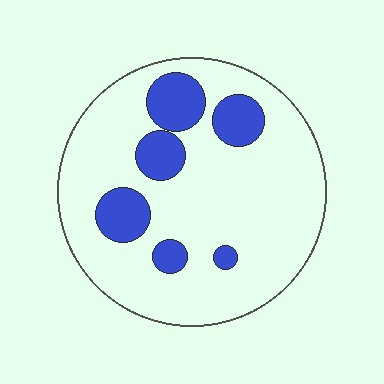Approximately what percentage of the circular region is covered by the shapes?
Approximately 20%.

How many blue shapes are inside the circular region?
6.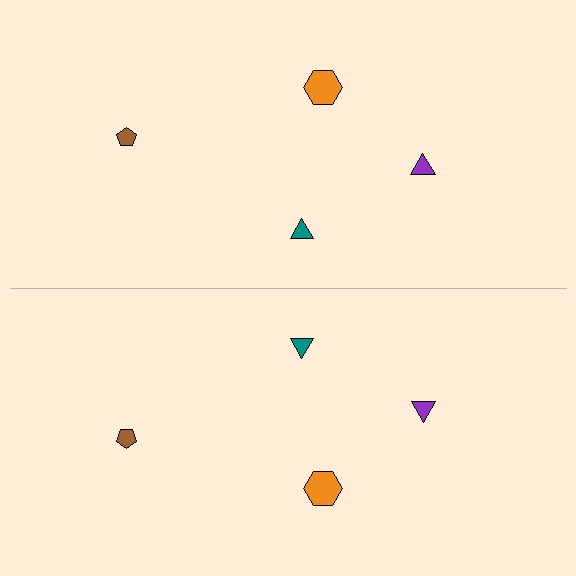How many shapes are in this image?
There are 8 shapes in this image.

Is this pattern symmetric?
Yes, this pattern has bilateral (reflection) symmetry.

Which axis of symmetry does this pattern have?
The pattern has a horizontal axis of symmetry running through the center of the image.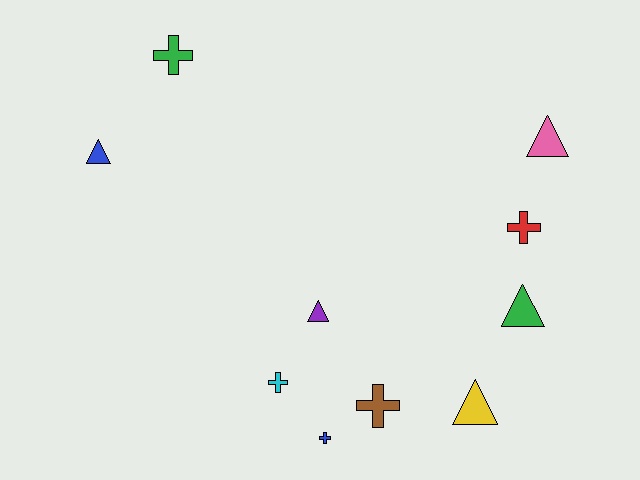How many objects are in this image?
There are 10 objects.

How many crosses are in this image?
There are 5 crosses.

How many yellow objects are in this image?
There is 1 yellow object.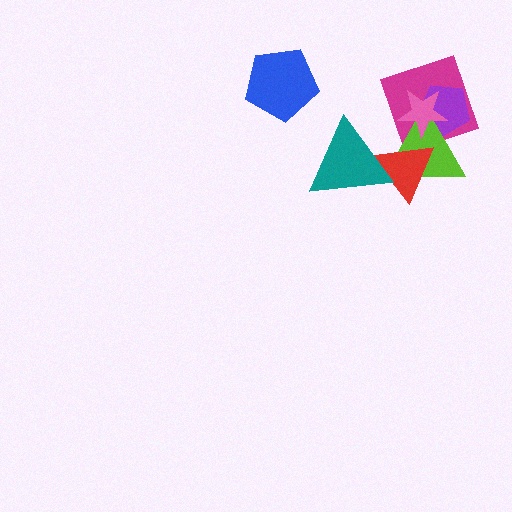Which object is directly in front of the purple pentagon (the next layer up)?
The lime triangle is directly in front of the purple pentagon.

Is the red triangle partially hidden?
Yes, it is partially covered by another shape.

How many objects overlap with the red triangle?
2 objects overlap with the red triangle.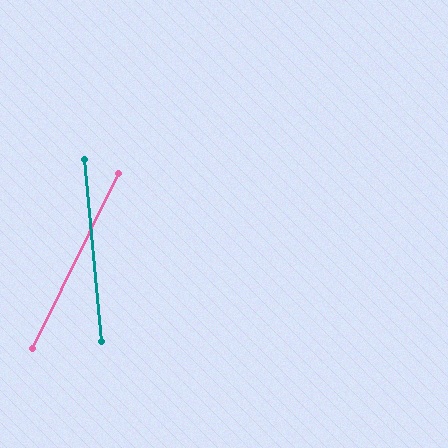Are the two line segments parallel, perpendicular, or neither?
Neither parallel nor perpendicular — they differ by about 31°.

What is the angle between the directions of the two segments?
Approximately 31 degrees.